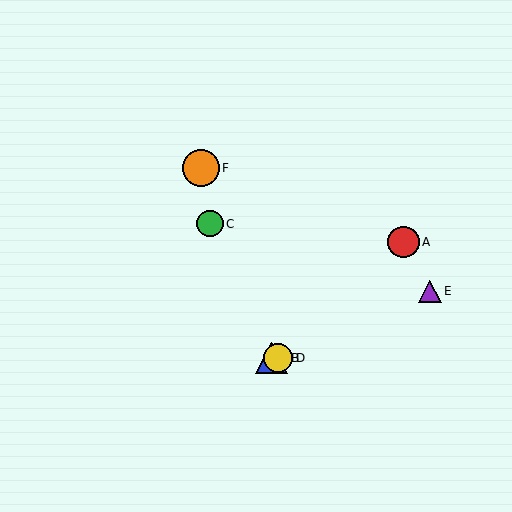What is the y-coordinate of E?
Object E is at y≈291.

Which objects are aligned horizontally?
Objects B, D are aligned horizontally.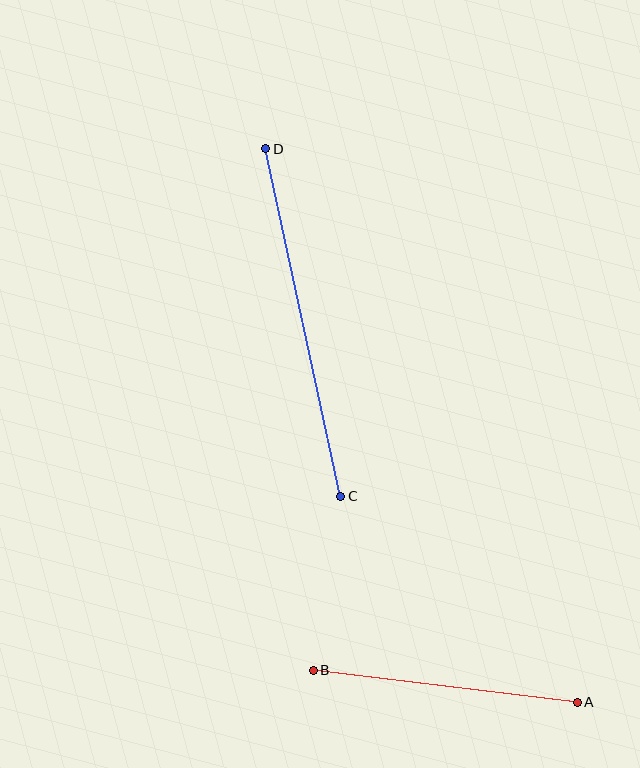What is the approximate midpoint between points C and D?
The midpoint is at approximately (303, 322) pixels.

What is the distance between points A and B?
The distance is approximately 266 pixels.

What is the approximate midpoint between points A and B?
The midpoint is at approximately (445, 686) pixels.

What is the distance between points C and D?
The distance is approximately 356 pixels.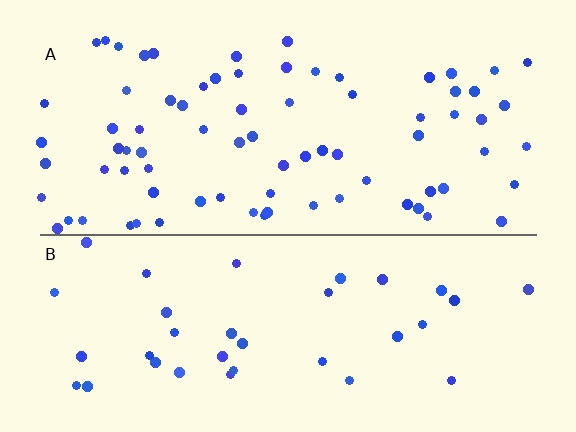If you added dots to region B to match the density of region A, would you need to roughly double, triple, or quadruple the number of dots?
Approximately double.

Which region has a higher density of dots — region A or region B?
A (the top).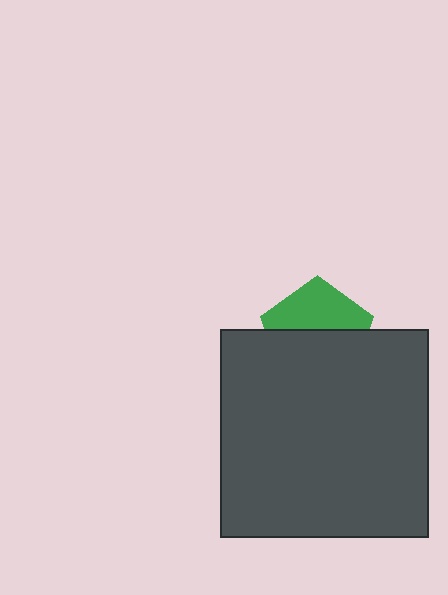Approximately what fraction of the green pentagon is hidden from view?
Roughly 56% of the green pentagon is hidden behind the dark gray square.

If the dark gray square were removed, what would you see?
You would see the complete green pentagon.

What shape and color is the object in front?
The object in front is a dark gray square.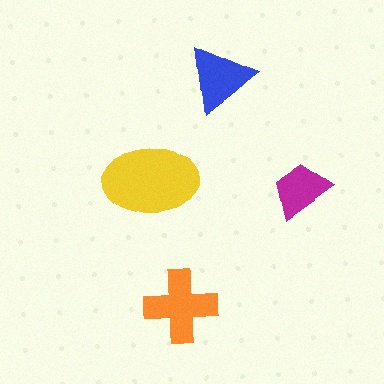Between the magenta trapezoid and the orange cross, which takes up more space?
The orange cross.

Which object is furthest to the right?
The magenta trapezoid is rightmost.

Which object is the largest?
The yellow ellipse.